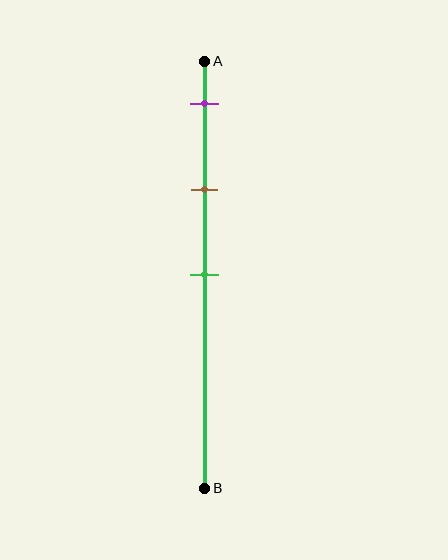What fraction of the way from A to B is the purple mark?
The purple mark is approximately 10% (0.1) of the way from A to B.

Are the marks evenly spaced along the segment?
Yes, the marks are approximately evenly spaced.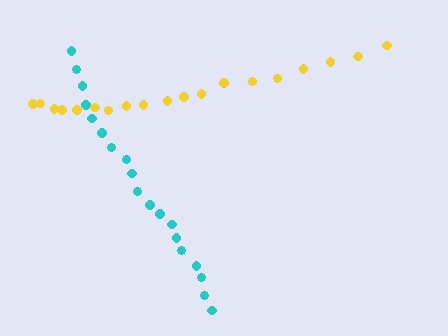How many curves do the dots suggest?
There are 2 distinct paths.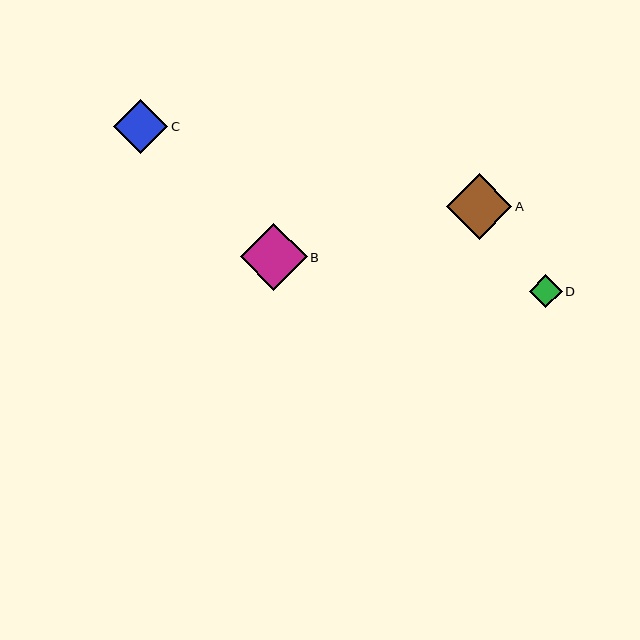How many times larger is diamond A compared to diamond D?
Diamond A is approximately 2.0 times the size of diamond D.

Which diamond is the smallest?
Diamond D is the smallest with a size of approximately 33 pixels.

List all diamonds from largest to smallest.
From largest to smallest: B, A, C, D.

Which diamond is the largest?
Diamond B is the largest with a size of approximately 67 pixels.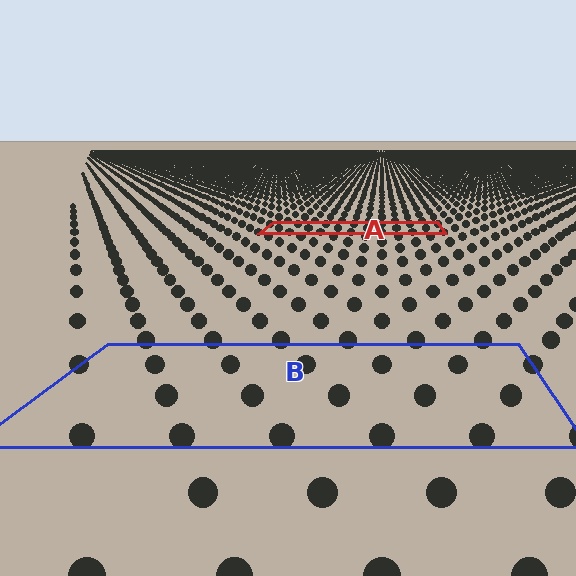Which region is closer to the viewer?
Region B is closer. The texture elements there are larger and more spread out.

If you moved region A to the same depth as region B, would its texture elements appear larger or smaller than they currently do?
They would appear larger. At a closer depth, the same texture elements are projected at a bigger on-screen size.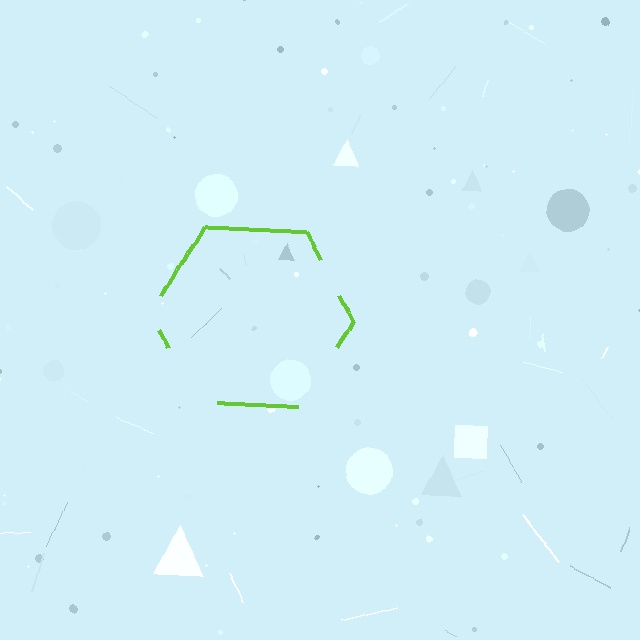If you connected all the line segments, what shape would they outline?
They would outline a hexagon.